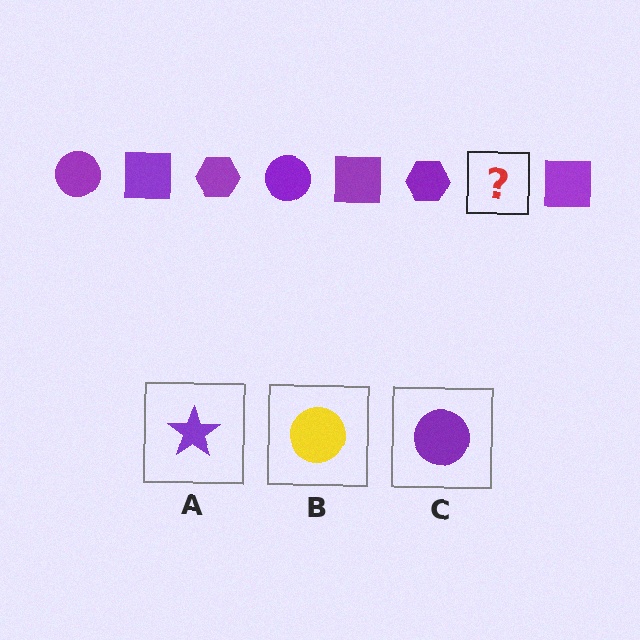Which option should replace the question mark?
Option C.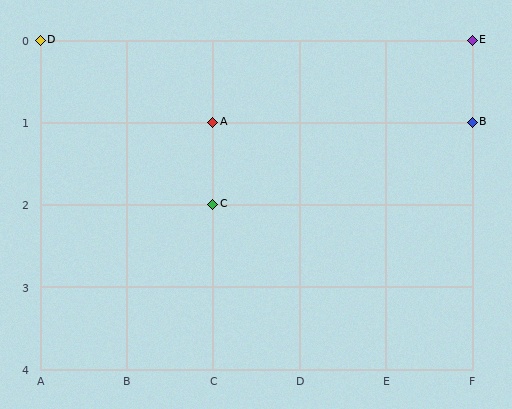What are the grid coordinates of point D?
Point D is at grid coordinates (A, 0).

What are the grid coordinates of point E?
Point E is at grid coordinates (F, 0).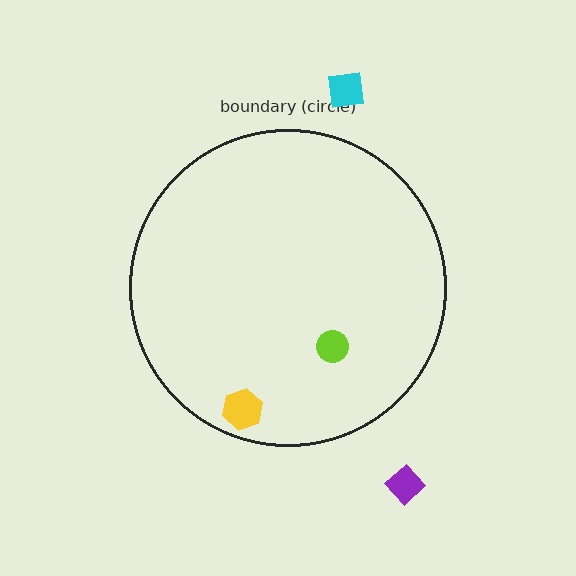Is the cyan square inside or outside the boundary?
Outside.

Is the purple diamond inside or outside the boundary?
Outside.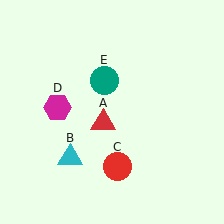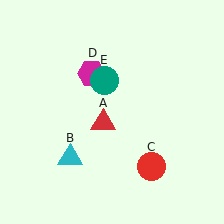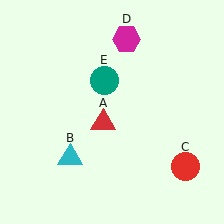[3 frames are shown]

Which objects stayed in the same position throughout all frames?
Red triangle (object A) and cyan triangle (object B) and teal circle (object E) remained stationary.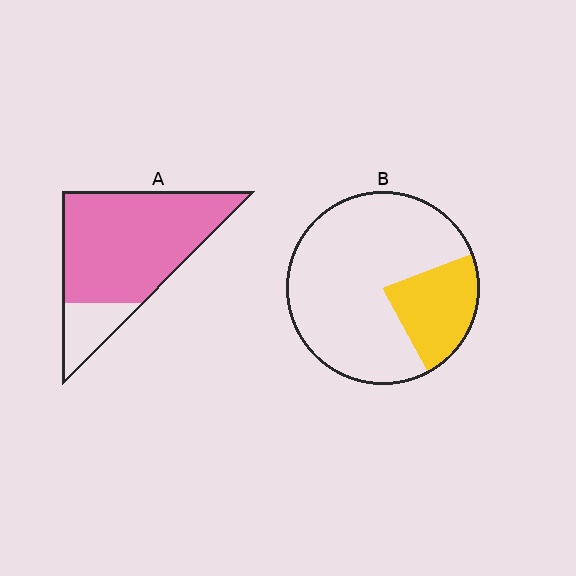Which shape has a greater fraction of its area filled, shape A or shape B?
Shape A.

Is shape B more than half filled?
No.